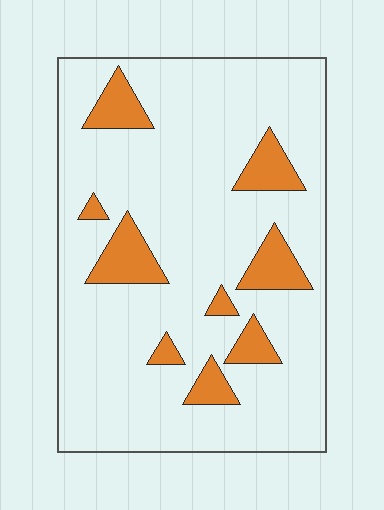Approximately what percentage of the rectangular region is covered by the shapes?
Approximately 15%.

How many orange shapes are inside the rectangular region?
9.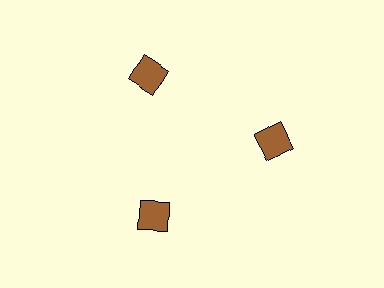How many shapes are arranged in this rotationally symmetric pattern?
There are 3 shapes, arranged in 3 groups of 1.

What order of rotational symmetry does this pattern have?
This pattern has 3-fold rotational symmetry.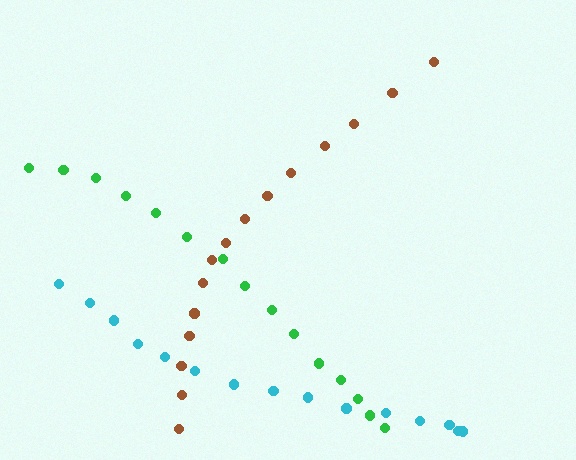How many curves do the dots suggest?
There are 3 distinct paths.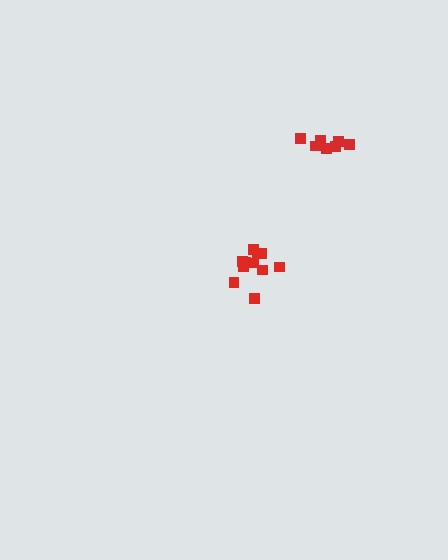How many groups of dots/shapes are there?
There are 2 groups.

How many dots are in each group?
Group 1: 11 dots, Group 2: 7 dots (18 total).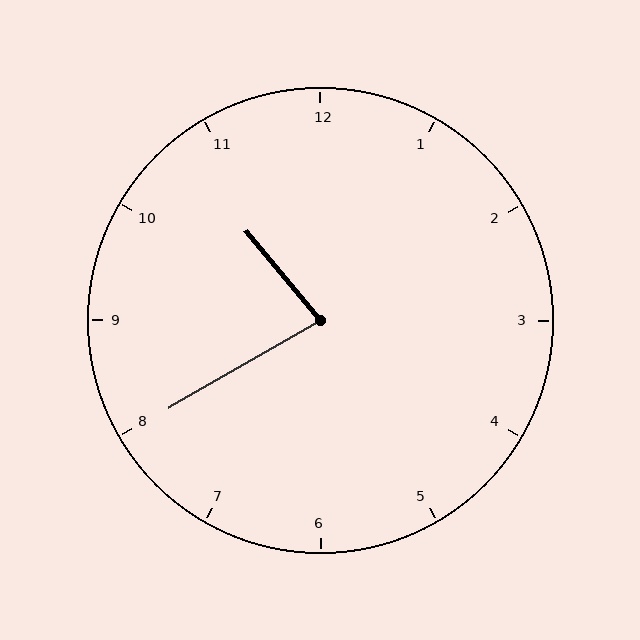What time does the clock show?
10:40.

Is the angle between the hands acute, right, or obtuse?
It is acute.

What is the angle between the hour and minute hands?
Approximately 80 degrees.